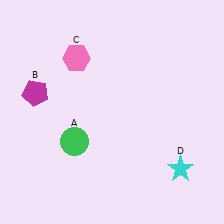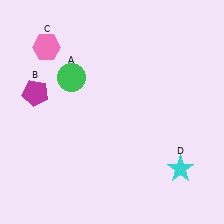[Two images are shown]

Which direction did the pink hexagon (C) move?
The pink hexagon (C) moved left.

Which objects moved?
The objects that moved are: the green circle (A), the pink hexagon (C).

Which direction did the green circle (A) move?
The green circle (A) moved up.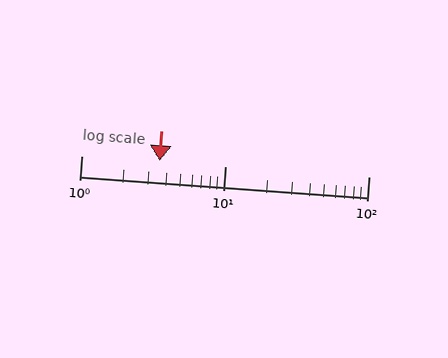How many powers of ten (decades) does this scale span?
The scale spans 2 decades, from 1 to 100.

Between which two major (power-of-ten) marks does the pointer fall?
The pointer is between 1 and 10.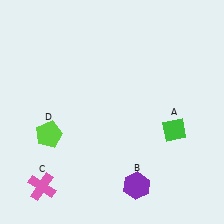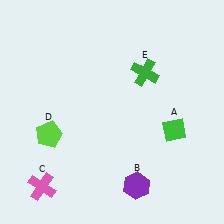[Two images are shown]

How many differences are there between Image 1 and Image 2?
There is 1 difference between the two images.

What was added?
A green cross (E) was added in Image 2.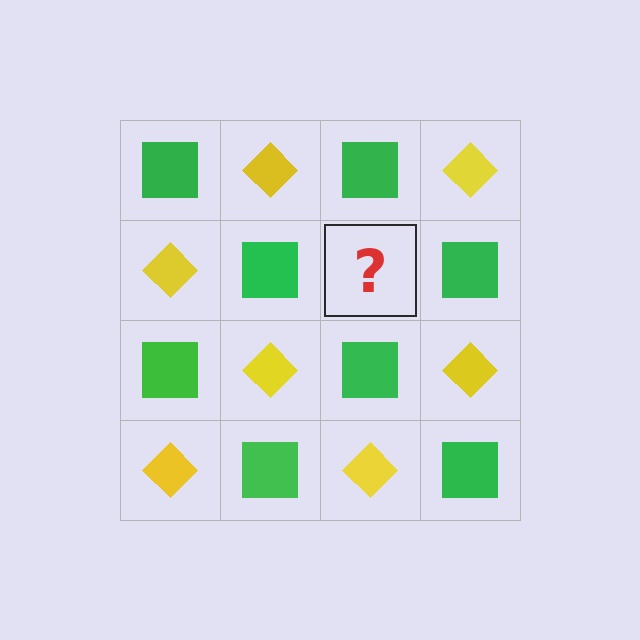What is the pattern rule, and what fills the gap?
The rule is that it alternates green square and yellow diamond in a checkerboard pattern. The gap should be filled with a yellow diamond.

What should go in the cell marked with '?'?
The missing cell should contain a yellow diamond.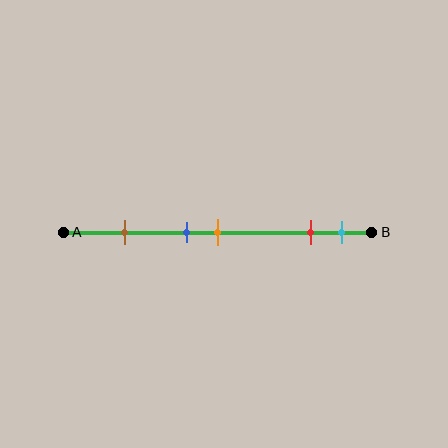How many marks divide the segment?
There are 5 marks dividing the segment.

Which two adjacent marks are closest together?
The blue and orange marks are the closest adjacent pair.